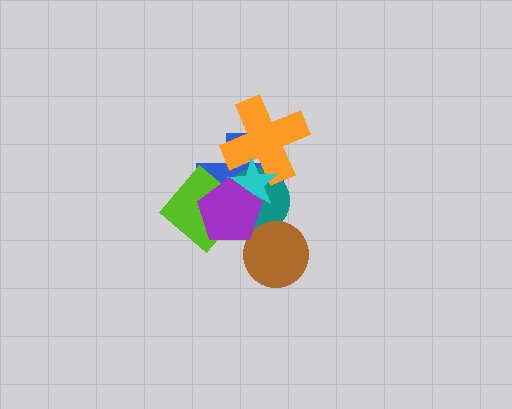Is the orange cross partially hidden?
Yes, it is partially covered by another shape.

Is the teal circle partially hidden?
Yes, it is partially covered by another shape.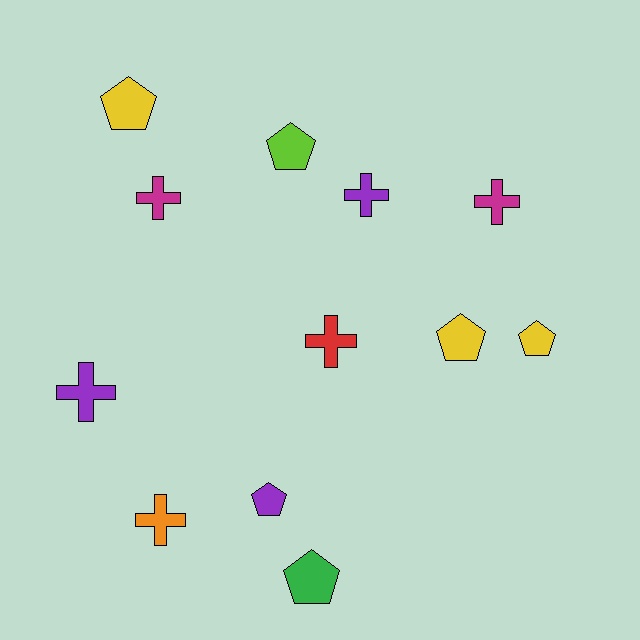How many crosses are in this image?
There are 6 crosses.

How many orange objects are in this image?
There is 1 orange object.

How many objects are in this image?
There are 12 objects.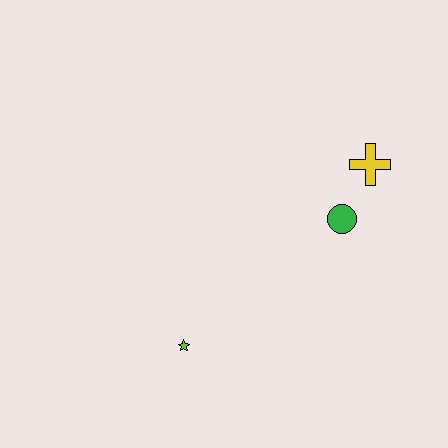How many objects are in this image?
There are 3 objects.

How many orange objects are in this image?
There are no orange objects.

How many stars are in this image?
There is 1 star.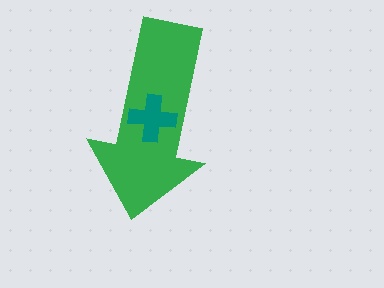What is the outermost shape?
The green arrow.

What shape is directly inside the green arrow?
The teal cross.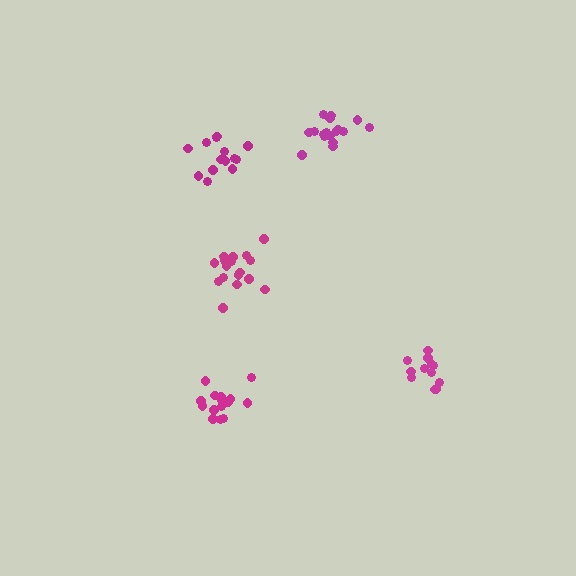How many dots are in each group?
Group 1: 15 dots, Group 2: 18 dots, Group 3: 14 dots, Group 4: 12 dots, Group 5: 17 dots (76 total).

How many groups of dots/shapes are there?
There are 5 groups.